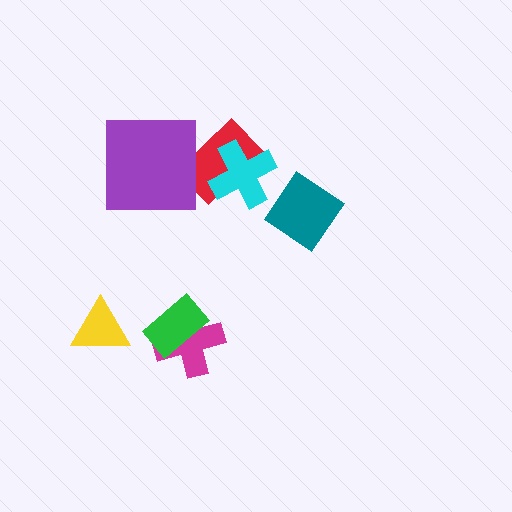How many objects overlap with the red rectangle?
2 objects overlap with the red rectangle.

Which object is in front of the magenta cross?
The green rectangle is in front of the magenta cross.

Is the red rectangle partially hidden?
Yes, it is partially covered by another shape.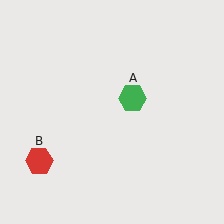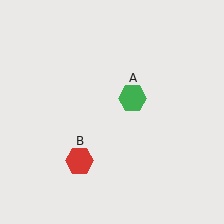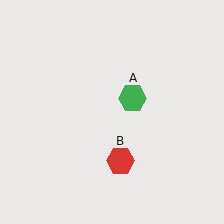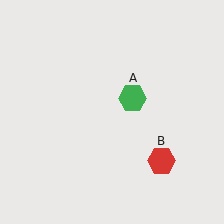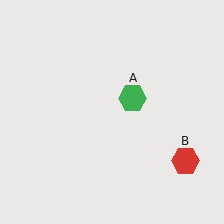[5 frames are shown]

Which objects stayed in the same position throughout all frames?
Green hexagon (object A) remained stationary.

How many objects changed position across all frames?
1 object changed position: red hexagon (object B).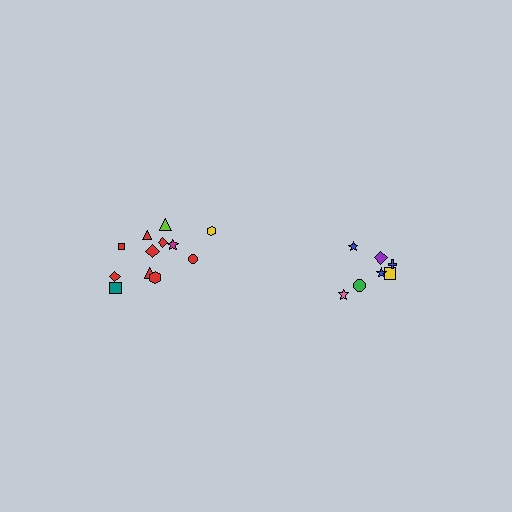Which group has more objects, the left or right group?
The left group.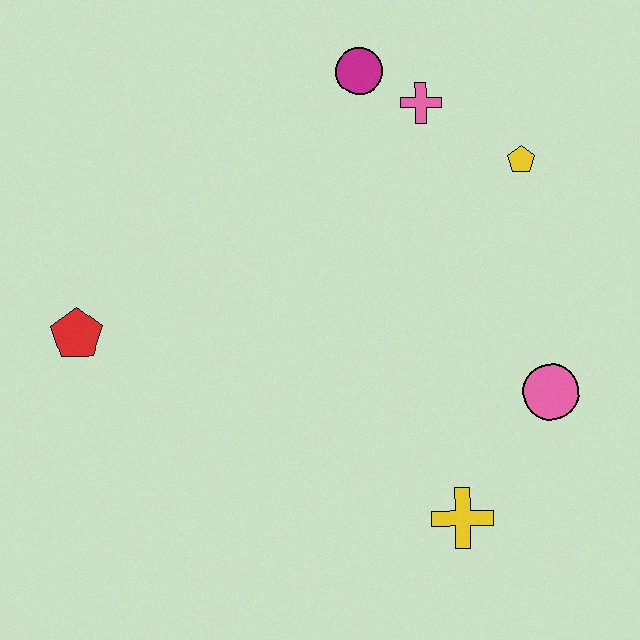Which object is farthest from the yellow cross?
The magenta circle is farthest from the yellow cross.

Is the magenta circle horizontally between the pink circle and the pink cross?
No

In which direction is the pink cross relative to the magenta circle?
The pink cross is to the right of the magenta circle.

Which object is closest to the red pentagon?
The magenta circle is closest to the red pentagon.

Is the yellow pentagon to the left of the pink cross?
No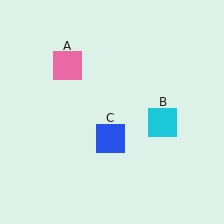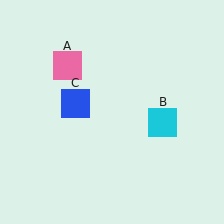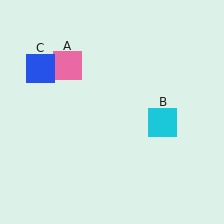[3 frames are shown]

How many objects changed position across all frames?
1 object changed position: blue square (object C).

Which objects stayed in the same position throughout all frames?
Pink square (object A) and cyan square (object B) remained stationary.